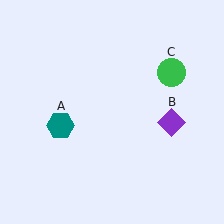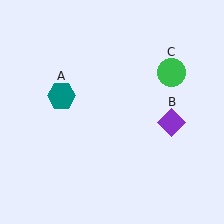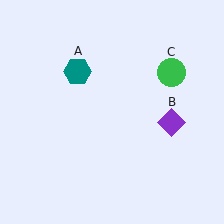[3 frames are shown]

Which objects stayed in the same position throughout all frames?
Purple diamond (object B) and green circle (object C) remained stationary.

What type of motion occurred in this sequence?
The teal hexagon (object A) rotated clockwise around the center of the scene.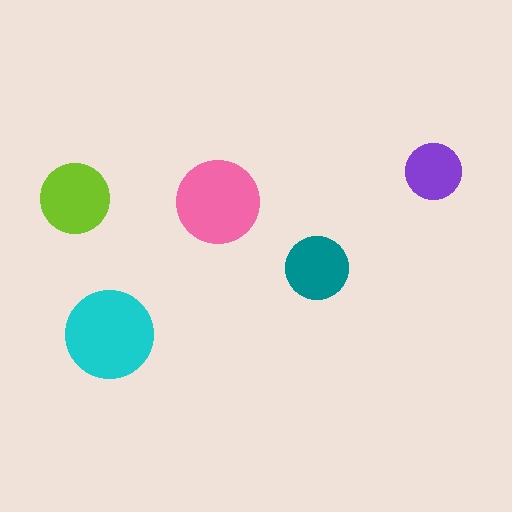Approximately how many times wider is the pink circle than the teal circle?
About 1.5 times wider.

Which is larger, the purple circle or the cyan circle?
The cyan one.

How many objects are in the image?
There are 5 objects in the image.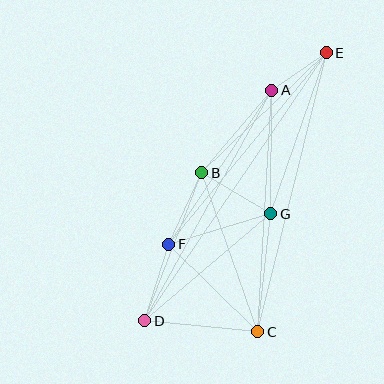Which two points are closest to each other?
Points A and E are closest to each other.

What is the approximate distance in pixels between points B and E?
The distance between B and E is approximately 173 pixels.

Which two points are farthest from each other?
Points D and E are farthest from each other.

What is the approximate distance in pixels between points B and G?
The distance between B and G is approximately 80 pixels.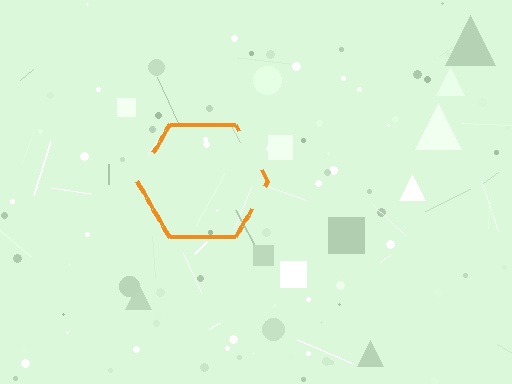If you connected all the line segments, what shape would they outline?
They would outline a hexagon.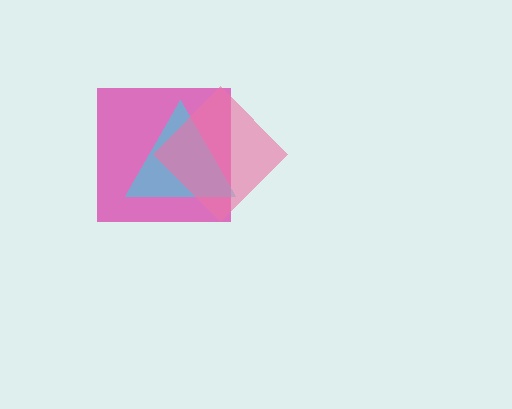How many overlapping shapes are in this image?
There are 3 overlapping shapes in the image.